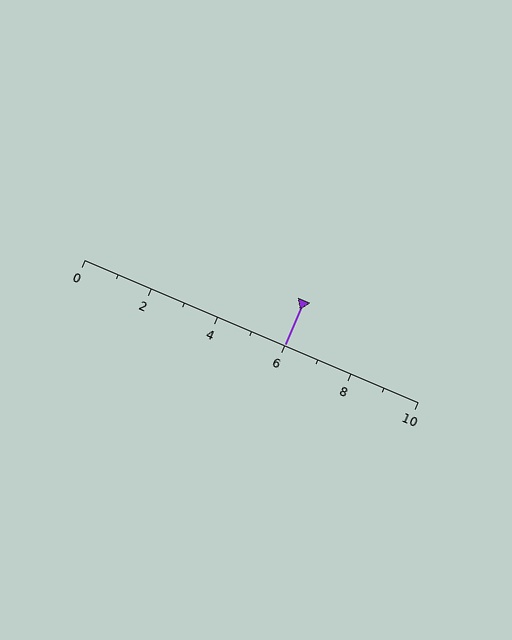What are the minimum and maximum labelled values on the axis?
The axis runs from 0 to 10.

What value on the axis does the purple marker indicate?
The marker indicates approximately 6.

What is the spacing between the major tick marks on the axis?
The major ticks are spaced 2 apart.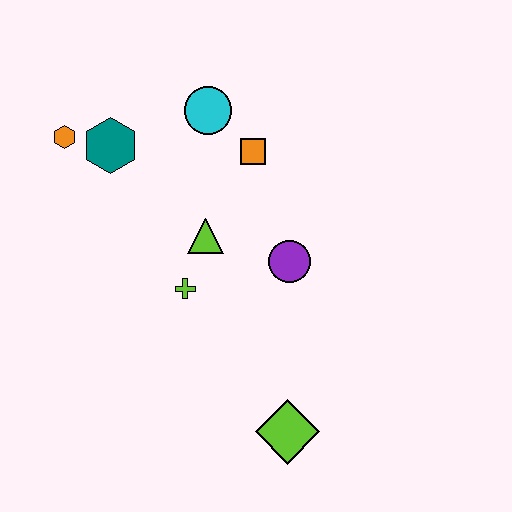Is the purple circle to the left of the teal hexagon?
No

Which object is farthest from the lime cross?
The orange hexagon is farthest from the lime cross.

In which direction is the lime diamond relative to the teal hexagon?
The lime diamond is below the teal hexagon.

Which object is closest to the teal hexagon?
The orange hexagon is closest to the teal hexagon.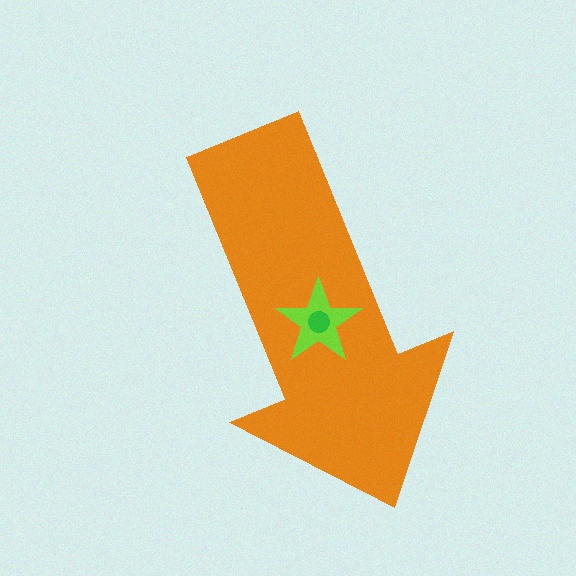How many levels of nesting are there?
3.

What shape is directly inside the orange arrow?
The lime star.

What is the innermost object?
The green circle.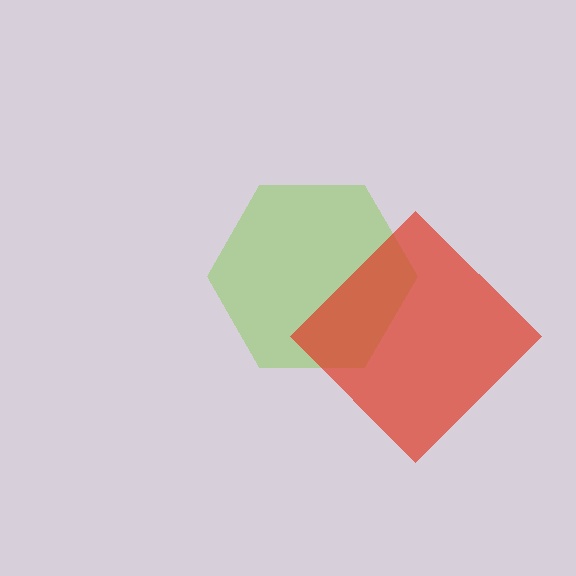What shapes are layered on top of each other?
The layered shapes are: a lime hexagon, a red diamond.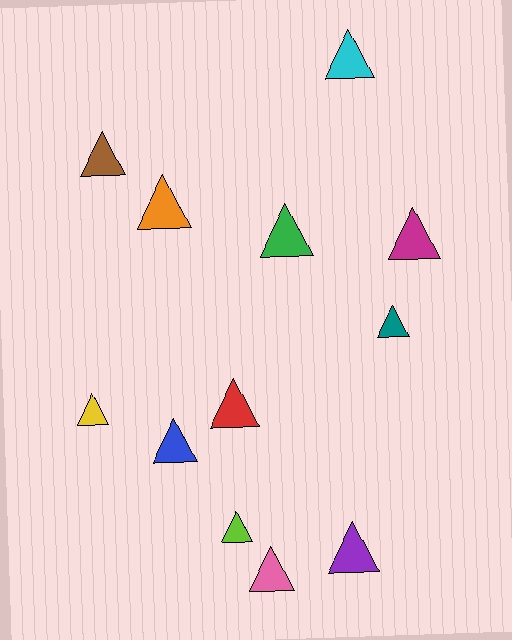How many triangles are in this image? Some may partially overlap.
There are 12 triangles.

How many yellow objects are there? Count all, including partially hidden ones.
There is 1 yellow object.